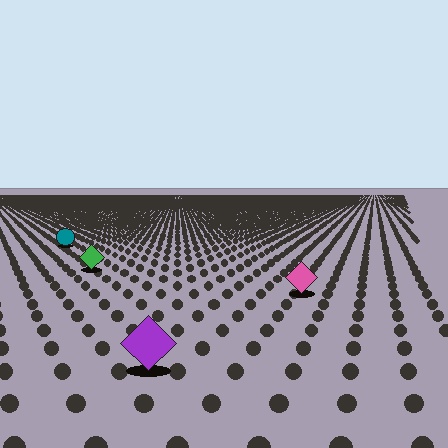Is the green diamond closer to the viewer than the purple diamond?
No. The purple diamond is closer — you can tell from the texture gradient: the ground texture is coarser near it.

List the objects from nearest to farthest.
From nearest to farthest: the purple diamond, the pink diamond, the green diamond, the teal circle.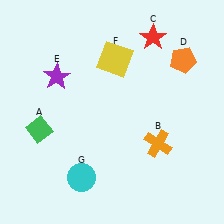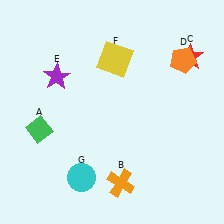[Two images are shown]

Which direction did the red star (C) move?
The red star (C) moved right.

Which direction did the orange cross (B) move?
The orange cross (B) moved down.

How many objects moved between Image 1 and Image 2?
2 objects moved between the two images.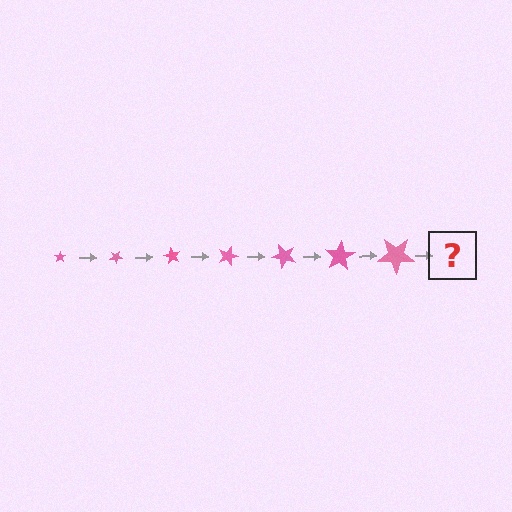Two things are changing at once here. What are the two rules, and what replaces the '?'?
The two rules are that the star grows larger each step and it rotates 30 degrees each step. The '?' should be a star, larger than the previous one and rotated 210 degrees from the start.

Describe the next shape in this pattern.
It should be a star, larger than the previous one and rotated 210 degrees from the start.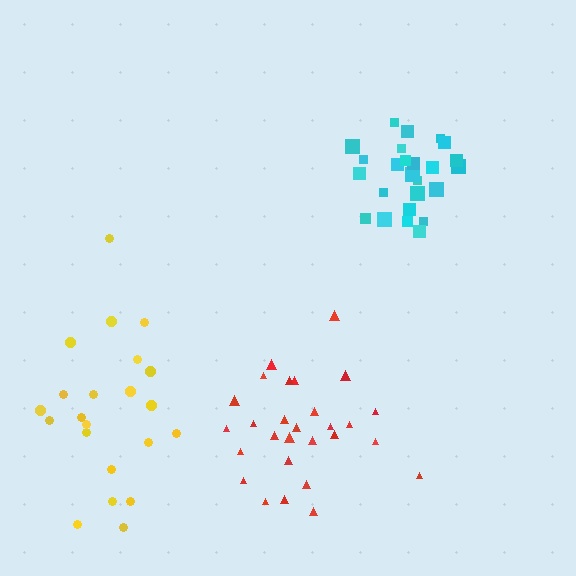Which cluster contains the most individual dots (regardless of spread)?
Red (28).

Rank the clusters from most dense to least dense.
cyan, red, yellow.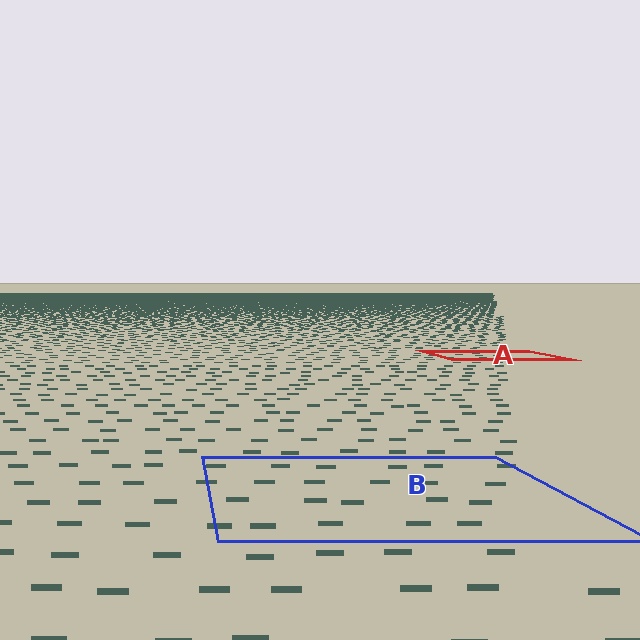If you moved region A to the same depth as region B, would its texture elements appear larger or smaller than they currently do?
They would appear larger. At a closer depth, the same texture elements are projected at a bigger on-screen size.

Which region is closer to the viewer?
Region B is closer. The texture elements there are larger and more spread out.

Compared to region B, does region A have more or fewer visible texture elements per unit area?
Region A has more texture elements per unit area — they are packed more densely because it is farther away.